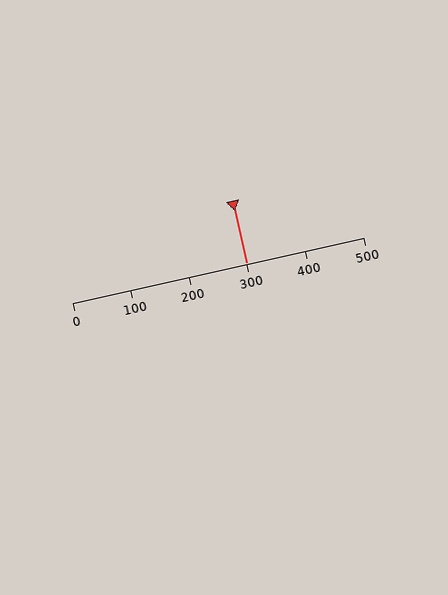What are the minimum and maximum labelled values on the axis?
The axis runs from 0 to 500.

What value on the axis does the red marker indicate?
The marker indicates approximately 300.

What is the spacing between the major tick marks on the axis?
The major ticks are spaced 100 apart.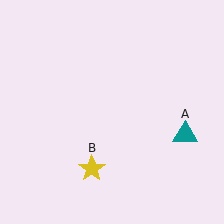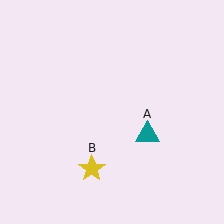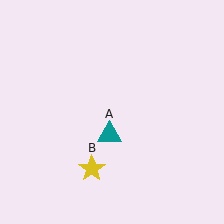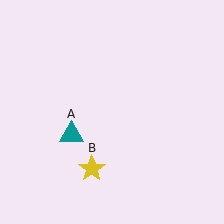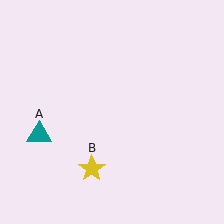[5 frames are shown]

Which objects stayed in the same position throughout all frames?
Yellow star (object B) remained stationary.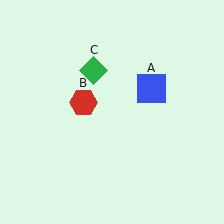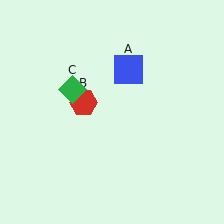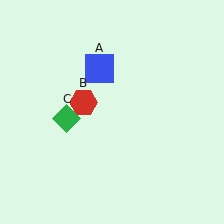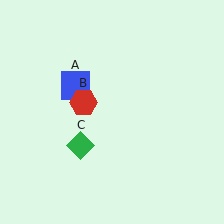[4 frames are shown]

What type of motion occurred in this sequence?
The blue square (object A), green diamond (object C) rotated counterclockwise around the center of the scene.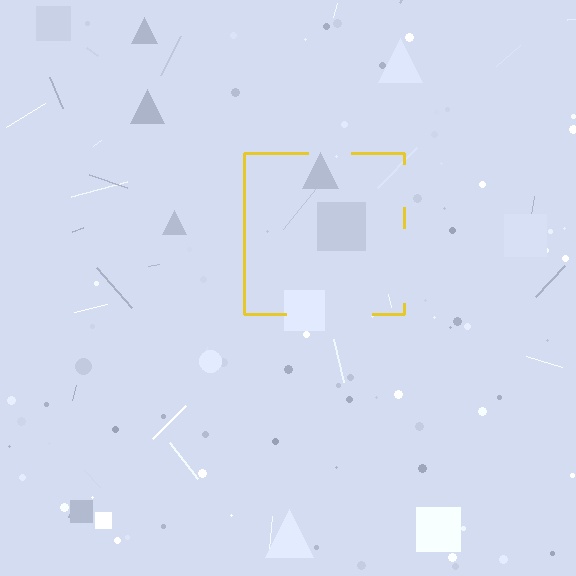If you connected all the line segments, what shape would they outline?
They would outline a square.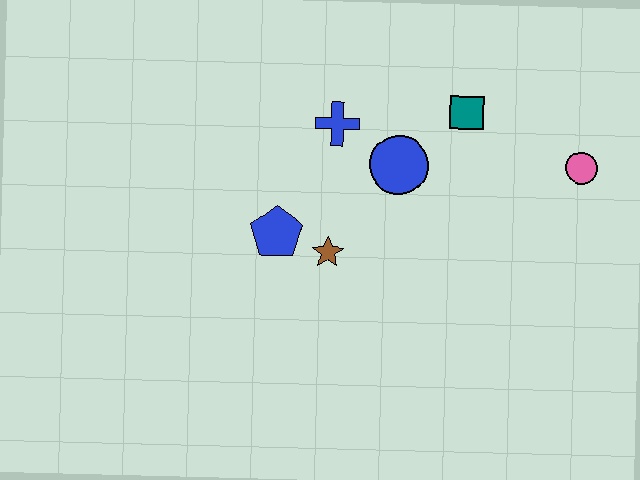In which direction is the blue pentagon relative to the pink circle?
The blue pentagon is to the left of the pink circle.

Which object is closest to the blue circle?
The blue cross is closest to the blue circle.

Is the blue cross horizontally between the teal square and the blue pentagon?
Yes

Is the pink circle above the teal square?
No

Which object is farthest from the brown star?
The pink circle is farthest from the brown star.